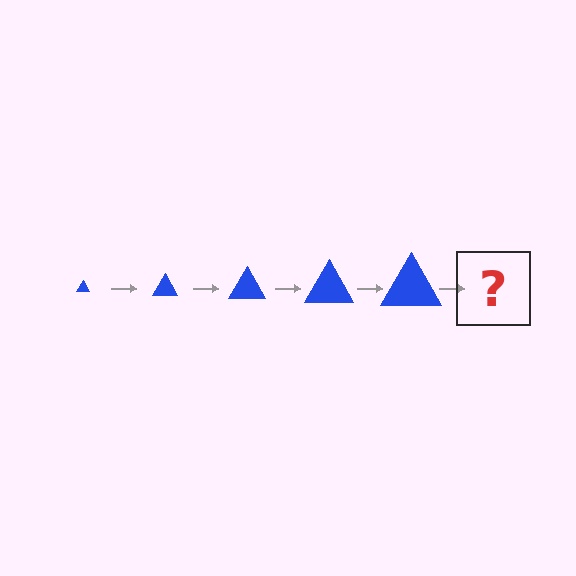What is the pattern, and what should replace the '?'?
The pattern is that the triangle gets progressively larger each step. The '?' should be a blue triangle, larger than the previous one.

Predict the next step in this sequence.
The next step is a blue triangle, larger than the previous one.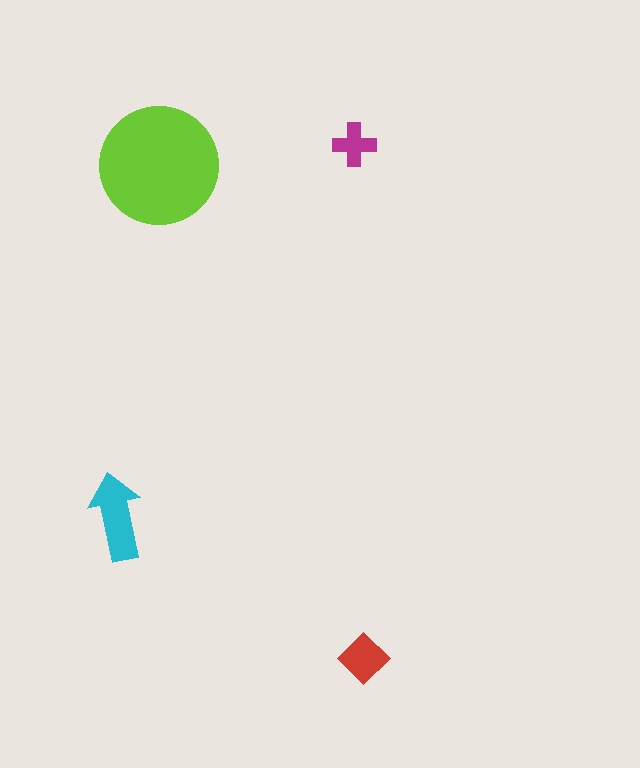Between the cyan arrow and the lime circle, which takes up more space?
The lime circle.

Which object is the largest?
The lime circle.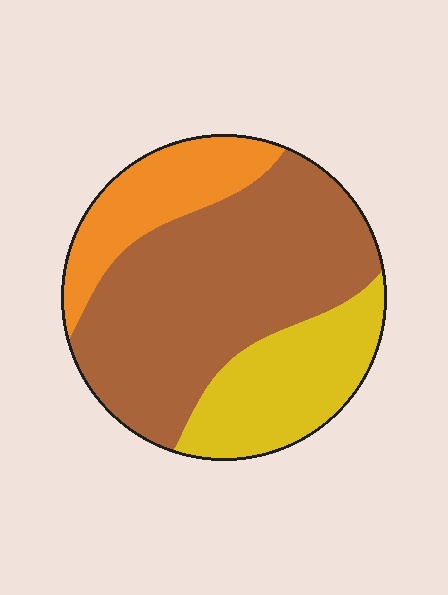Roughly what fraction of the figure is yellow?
Yellow takes up about one quarter (1/4) of the figure.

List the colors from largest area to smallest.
From largest to smallest: brown, yellow, orange.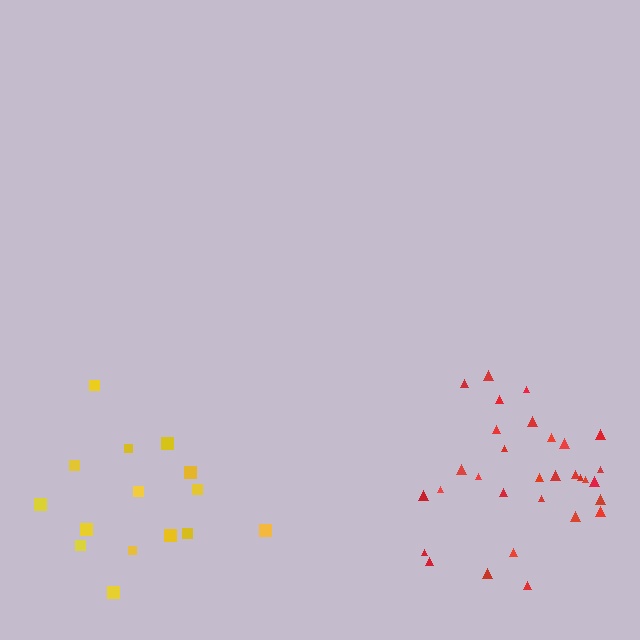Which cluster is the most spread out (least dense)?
Yellow.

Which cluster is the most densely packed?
Red.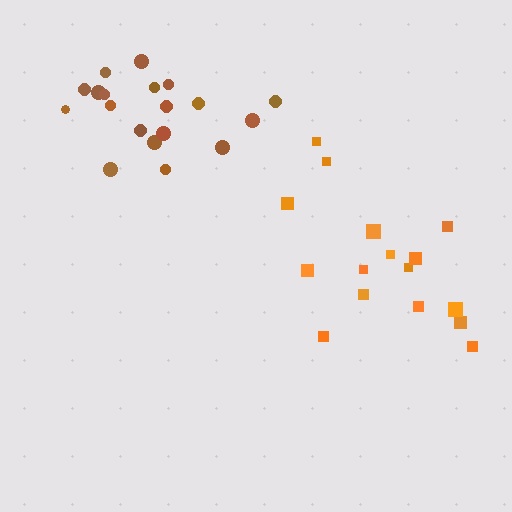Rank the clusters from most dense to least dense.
brown, orange.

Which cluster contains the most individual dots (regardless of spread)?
Brown (19).